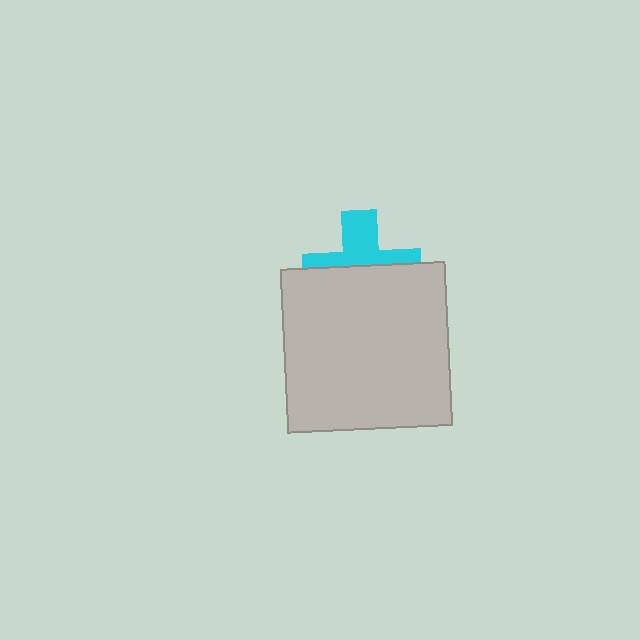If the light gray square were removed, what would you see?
You would see the complete cyan cross.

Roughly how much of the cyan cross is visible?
A small part of it is visible (roughly 44%).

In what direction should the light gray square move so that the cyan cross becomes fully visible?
The light gray square should move down. That is the shortest direction to clear the overlap and leave the cyan cross fully visible.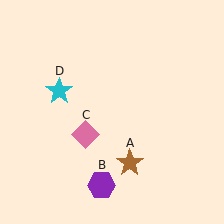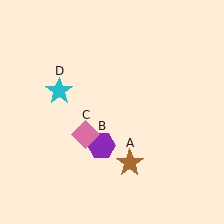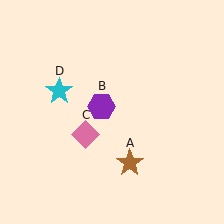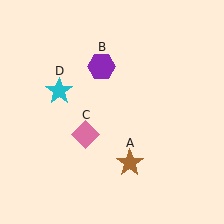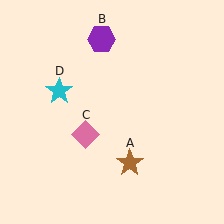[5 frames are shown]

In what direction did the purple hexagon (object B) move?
The purple hexagon (object B) moved up.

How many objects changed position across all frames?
1 object changed position: purple hexagon (object B).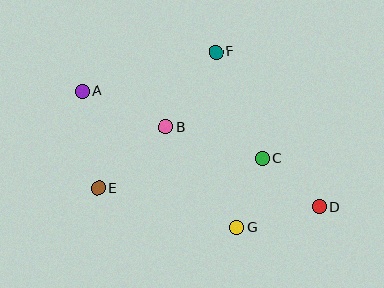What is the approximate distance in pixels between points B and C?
The distance between B and C is approximately 102 pixels.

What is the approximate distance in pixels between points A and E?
The distance between A and E is approximately 98 pixels.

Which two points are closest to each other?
Points C and G are closest to each other.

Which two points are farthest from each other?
Points A and D are farthest from each other.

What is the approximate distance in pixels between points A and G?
The distance between A and G is approximately 206 pixels.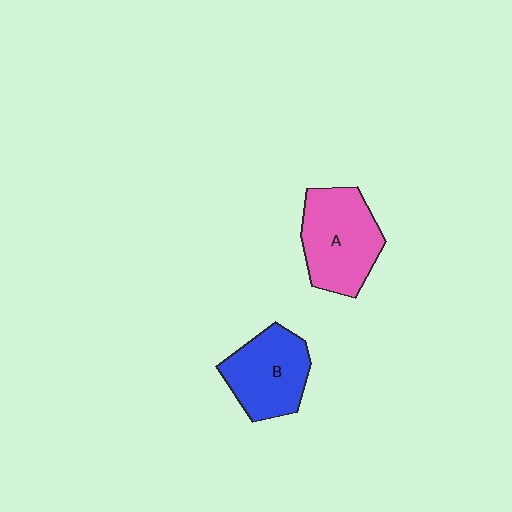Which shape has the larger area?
Shape A (pink).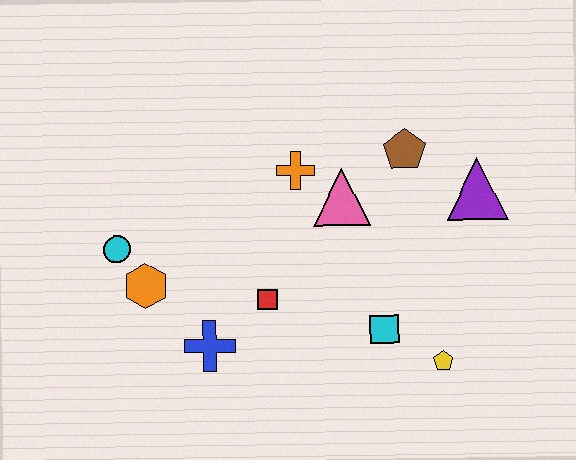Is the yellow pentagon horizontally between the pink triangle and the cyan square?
No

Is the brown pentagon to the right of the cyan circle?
Yes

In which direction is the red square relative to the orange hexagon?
The red square is to the right of the orange hexagon.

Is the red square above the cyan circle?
No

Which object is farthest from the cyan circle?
The purple triangle is farthest from the cyan circle.